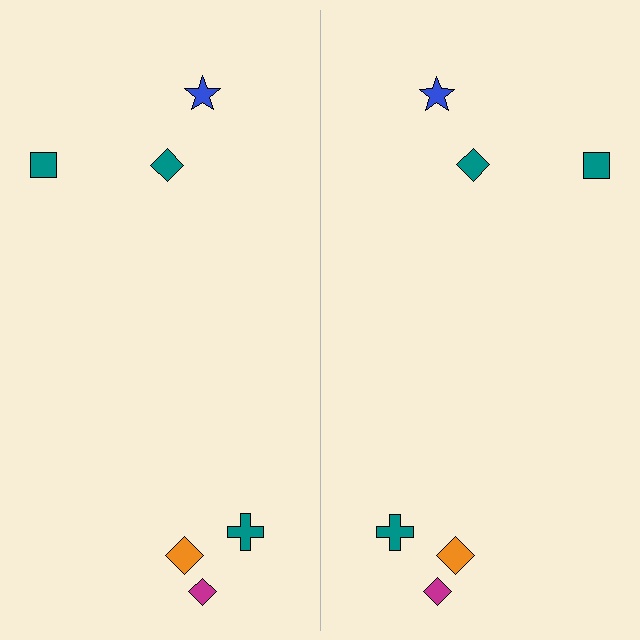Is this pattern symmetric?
Yes, this pattern has bilateral (reflection) symmetry.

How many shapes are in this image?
There are 12 shapes in this image.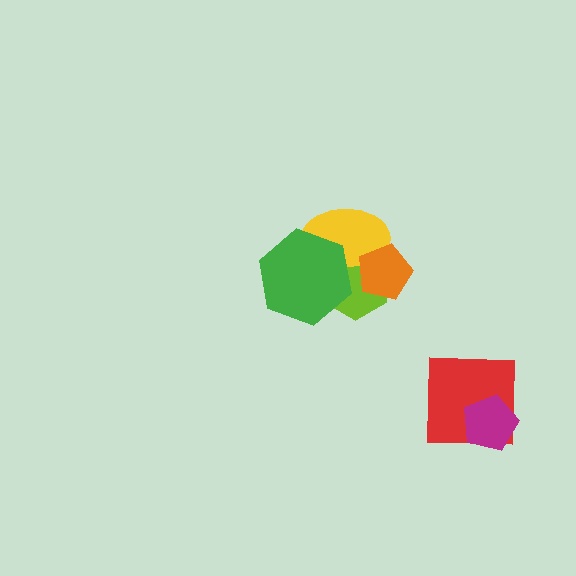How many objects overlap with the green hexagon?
2 objects overlap with the green hexagon.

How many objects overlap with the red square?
1 object overlaps with the red square.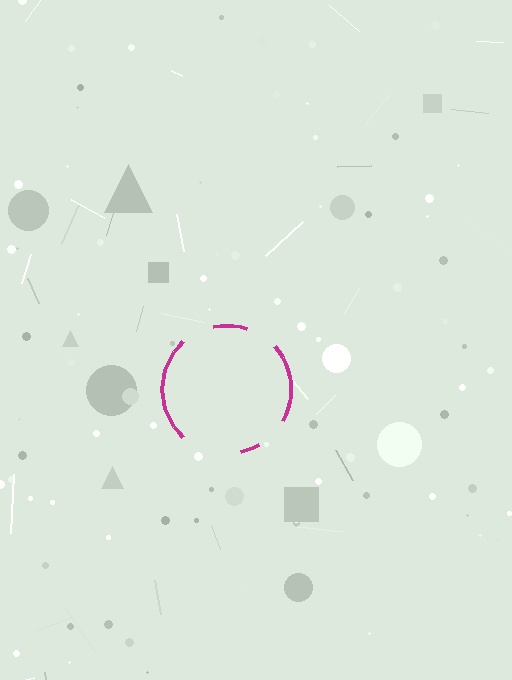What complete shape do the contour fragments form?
The contour fragments form a circle.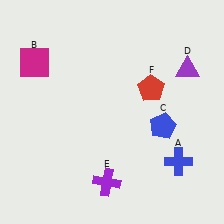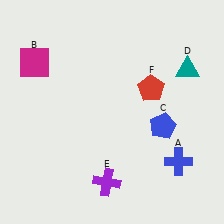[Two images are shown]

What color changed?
The triangle (D) changed from purple in Image 1 to teal in Image 2.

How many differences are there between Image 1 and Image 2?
There is 1 difference between the two images.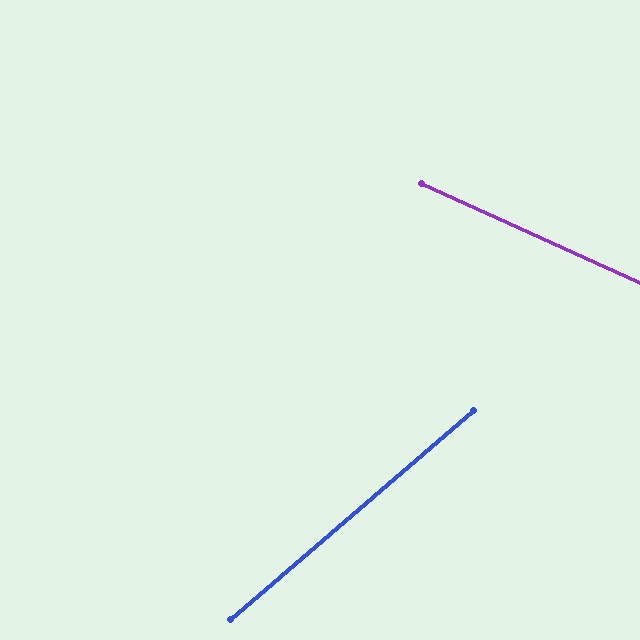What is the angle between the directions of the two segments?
Approximately 65 degrees.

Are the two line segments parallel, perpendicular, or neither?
Neither parallel nor perpendicular — they differ by about 65°.